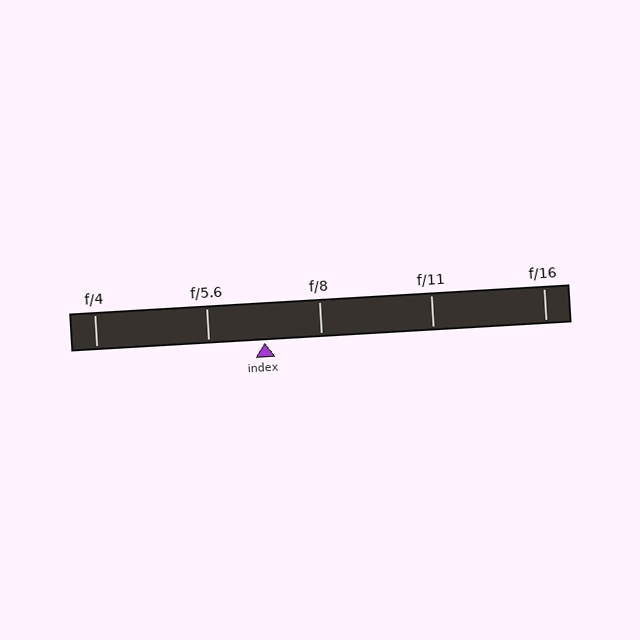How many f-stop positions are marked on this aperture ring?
There are 5 f-stop positions marked.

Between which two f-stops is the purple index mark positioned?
The index mark is between f/5.6 and f/8.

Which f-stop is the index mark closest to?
The index mark is closest to f/5.6.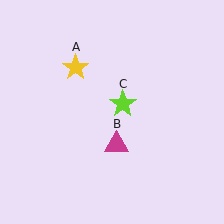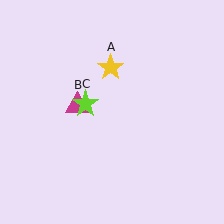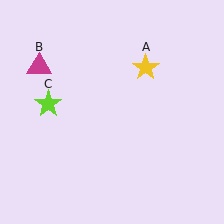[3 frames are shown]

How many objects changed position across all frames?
3 objects changed position: yellow star (object A), magenta triangle (object B), lime star (object C).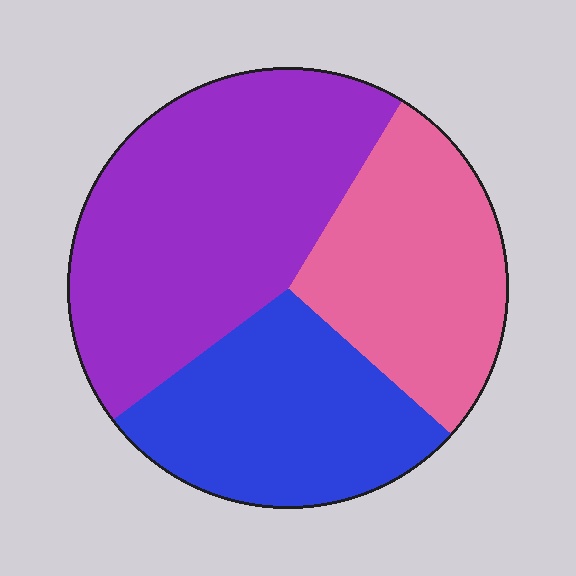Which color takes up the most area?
Purple, at roughly 45%.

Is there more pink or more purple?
Purple.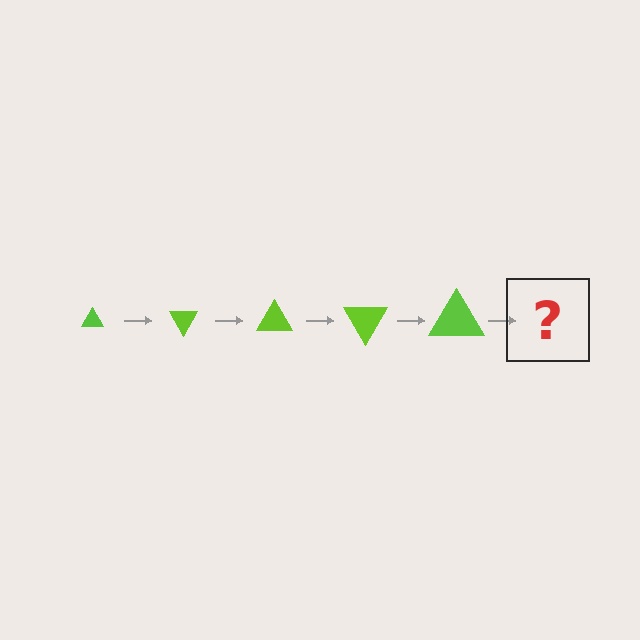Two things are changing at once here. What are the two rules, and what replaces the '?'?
The two rules are that the triangle grows larger each step and it rotates 60 degrees each step. The '?' should be a triangle, larger than the previous one and rotated 300 degrees from the start.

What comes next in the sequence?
The next element should be a triangle, larger than the previous one and rotated 300 degrees from the start.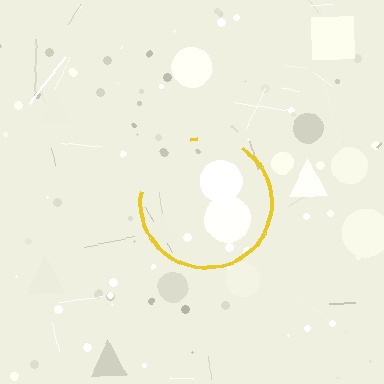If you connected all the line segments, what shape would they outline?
They would outline a circle.